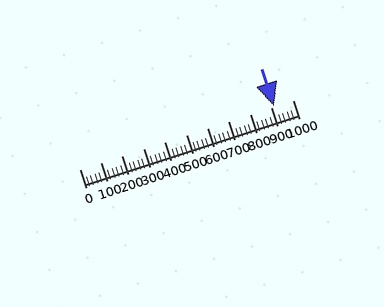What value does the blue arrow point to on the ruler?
The blue arrow points to approximately 914.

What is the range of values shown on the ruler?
The ruler shows values from 0 to 1000.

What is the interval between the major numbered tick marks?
The major tick marks are spaced 100 units apart.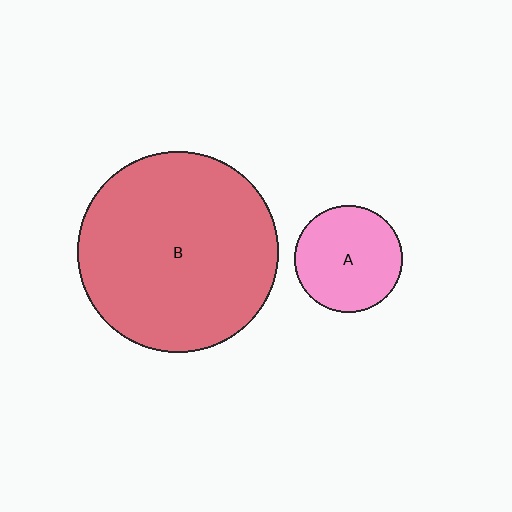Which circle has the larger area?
Circle B (red).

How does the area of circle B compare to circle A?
Approximately 3.5 times.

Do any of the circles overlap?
No, none of the circles overlap.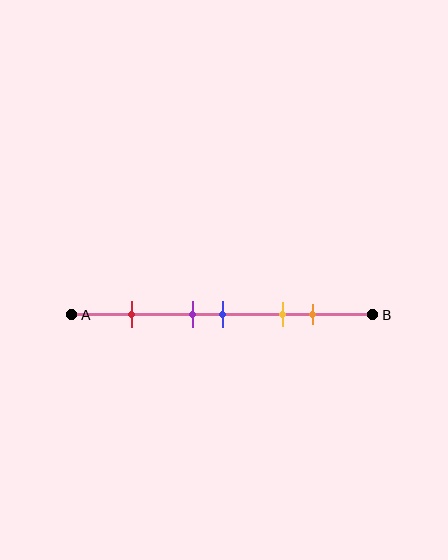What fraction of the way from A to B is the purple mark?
The purple mark is approximately 40% (0.4) of the way from A to B.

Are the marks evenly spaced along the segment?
No, the marks are not evenly spaced.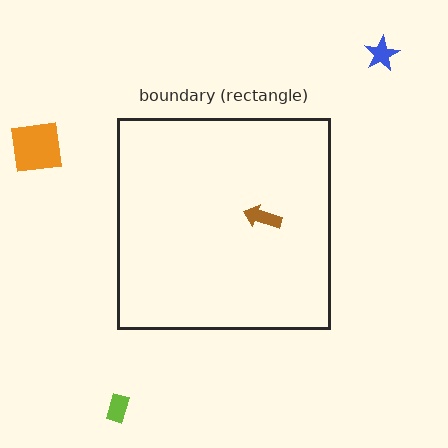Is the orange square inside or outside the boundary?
Outside.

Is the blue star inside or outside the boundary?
Outside.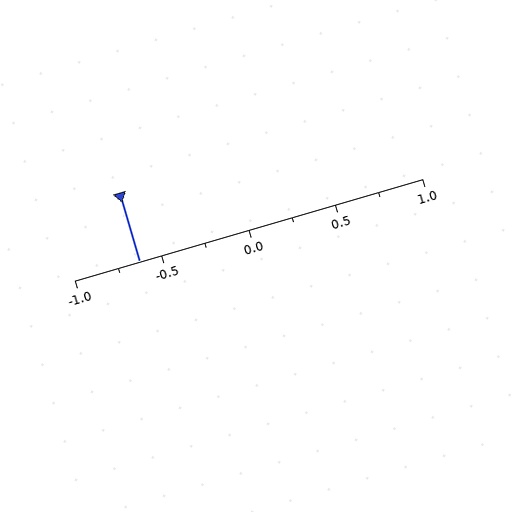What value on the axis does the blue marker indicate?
The marker indicates approximately -0.62.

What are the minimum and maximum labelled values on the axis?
The axis runs from -1.0 to 1.0.